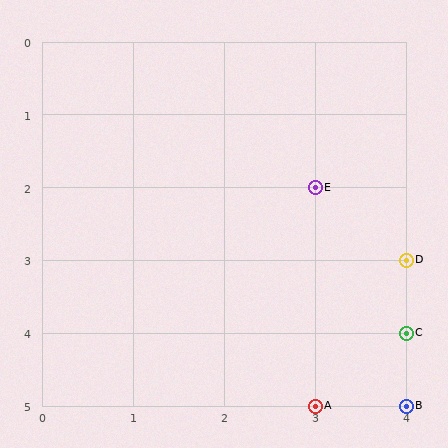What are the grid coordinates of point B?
Point B is at grid coordinates (4, 5).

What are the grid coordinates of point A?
Point A is at grid coordinates (3, 5).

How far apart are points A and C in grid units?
Points A and C are 1 column and 1 row apart (about 1.4 grid units diagonally).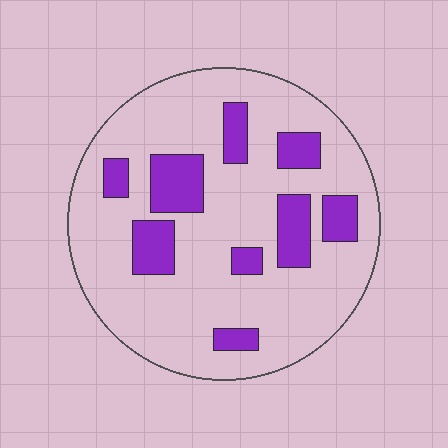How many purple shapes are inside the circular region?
9.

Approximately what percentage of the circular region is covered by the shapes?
Approximately 20%.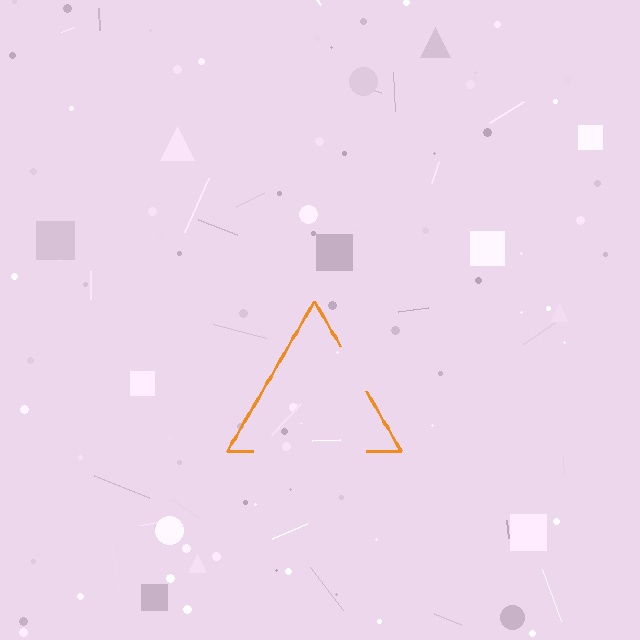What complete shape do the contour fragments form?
The contour fragments form a triangle.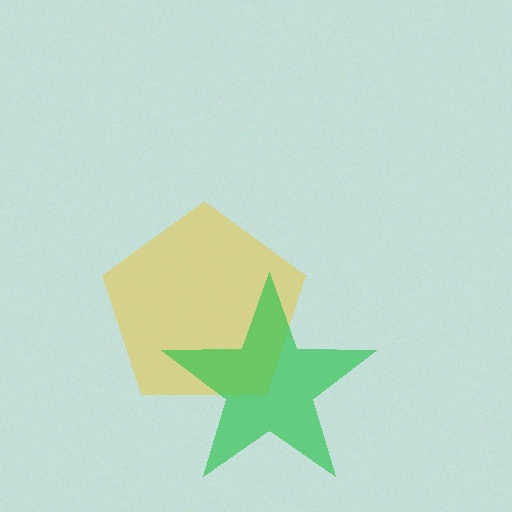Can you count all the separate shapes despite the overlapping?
Yes, there are 2 separate shapes.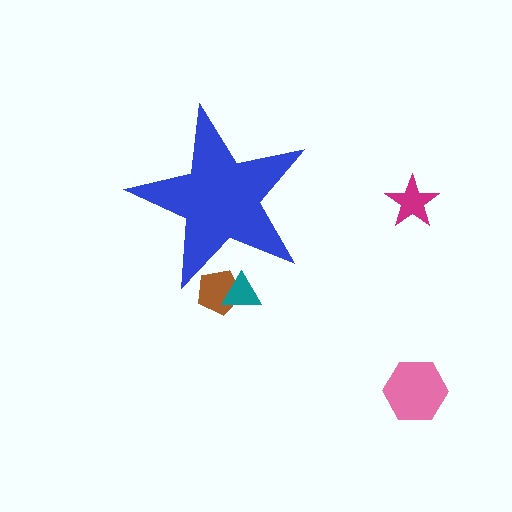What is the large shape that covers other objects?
A blue star.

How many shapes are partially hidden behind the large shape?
2 shapes are partially hidden.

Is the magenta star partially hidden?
No, the magenta star is fully visible.